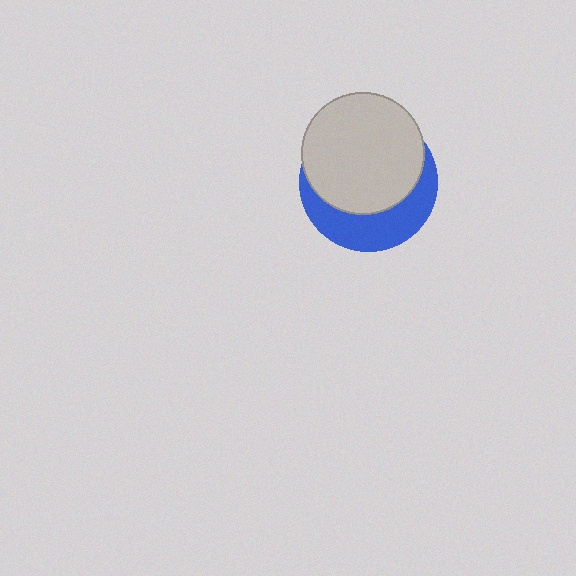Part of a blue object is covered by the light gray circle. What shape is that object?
It is a circle.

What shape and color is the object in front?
The object in front is a light gray circle.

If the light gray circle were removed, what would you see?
You would see the complete blue circle.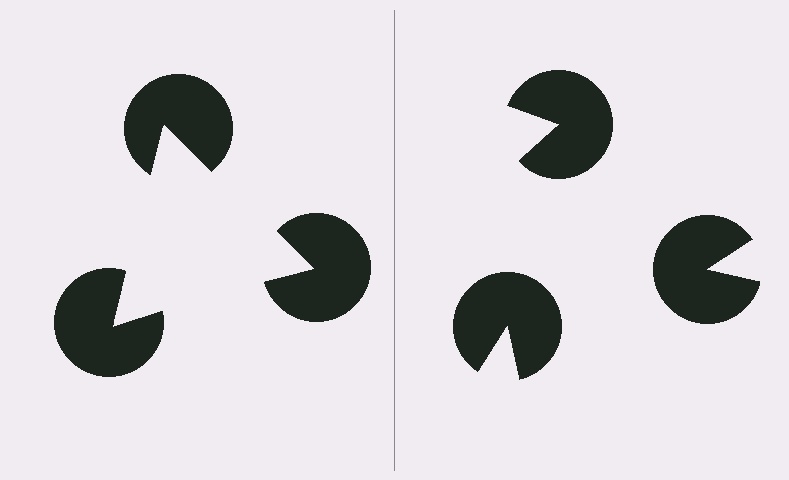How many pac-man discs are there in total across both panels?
6 — 3 on each side.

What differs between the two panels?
The pac-man discs are positioned identically on both sides; only the wedge orientations differ. On the left they align to a triangle; on the right they are misaligned.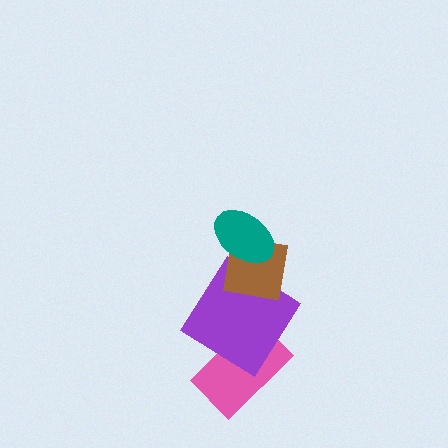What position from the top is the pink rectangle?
The pink rectangle is 4th from the top.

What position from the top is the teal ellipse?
The teal ellipse is 1st from the top.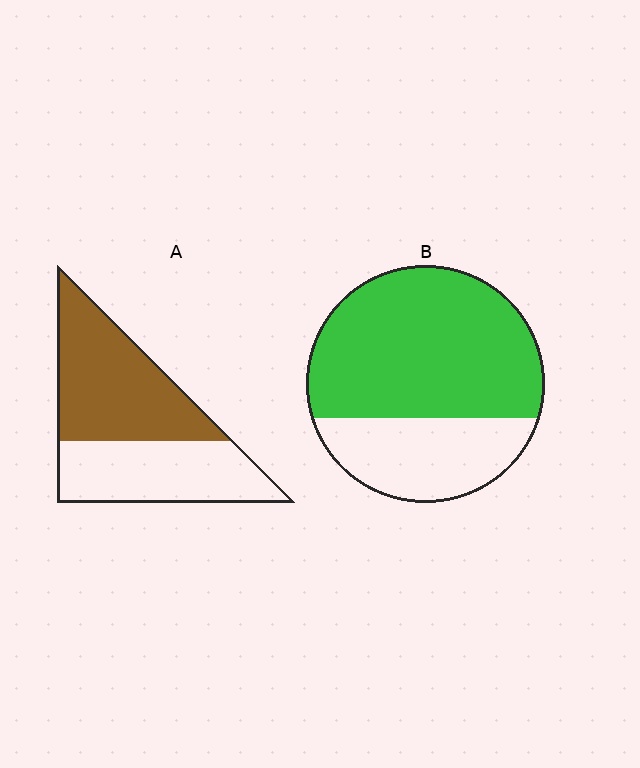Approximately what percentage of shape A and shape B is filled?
A is approximately 55% and B is approximately 70%.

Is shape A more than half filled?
Yes.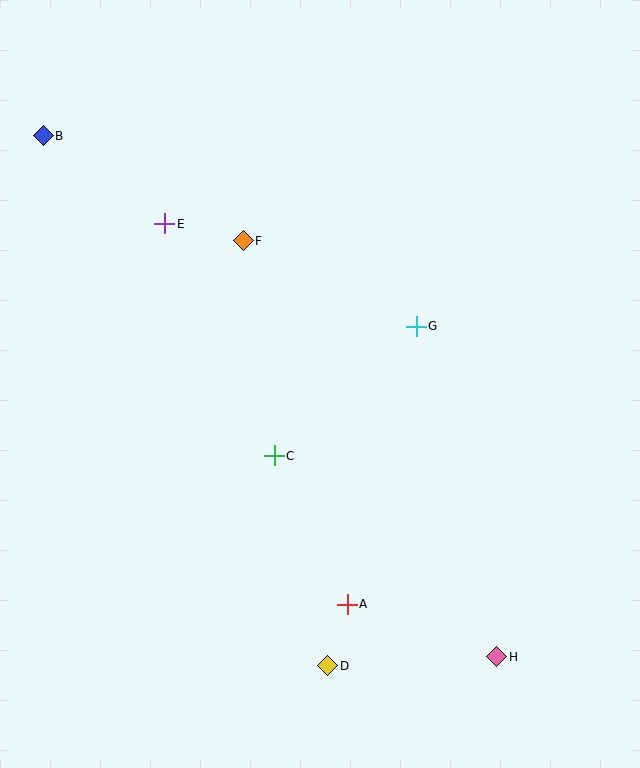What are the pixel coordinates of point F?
Point F is at (243, 241).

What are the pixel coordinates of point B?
Point B is at (43, 136).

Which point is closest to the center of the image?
Point C at (274, 456) is closest to the center.